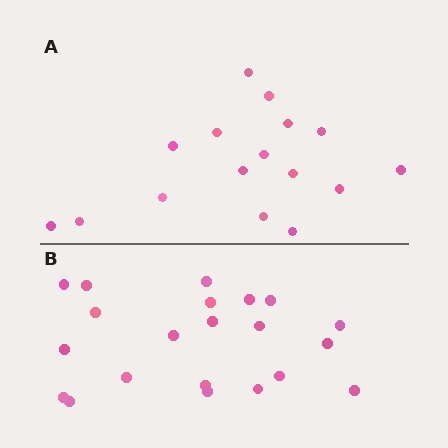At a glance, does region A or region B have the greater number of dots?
Region B (the bottom region) has more dots.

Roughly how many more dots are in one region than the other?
Region B has about 5 more dots than region A.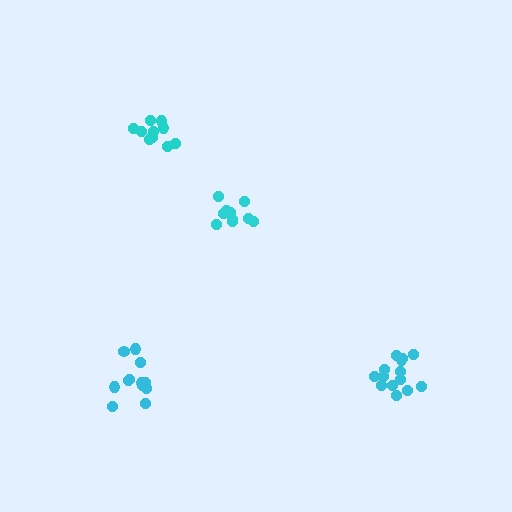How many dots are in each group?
Group 1: 13 dots, Group 2: 10 dots, Group 3: 14 dots, Group 4: 10 dots (47 total).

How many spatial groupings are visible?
There are 4 spatial groupings.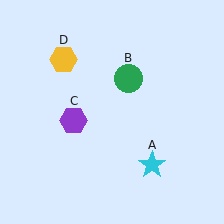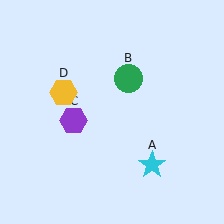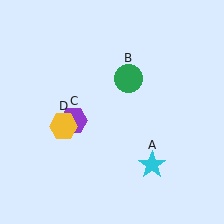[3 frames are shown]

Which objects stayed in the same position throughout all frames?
Cyan star (object A) and green circle (object B) and purple hexagon (object C) remained stationary.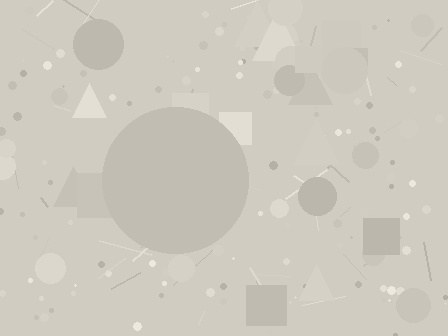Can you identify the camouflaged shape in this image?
The camouflaged shape is a circle.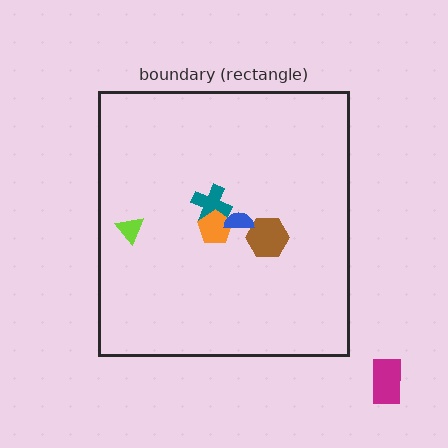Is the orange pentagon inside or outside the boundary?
Inside.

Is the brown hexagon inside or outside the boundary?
Inside.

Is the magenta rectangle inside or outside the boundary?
Outside.